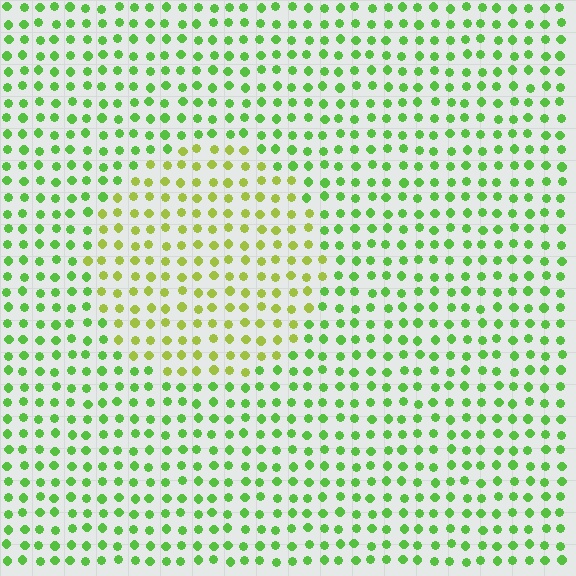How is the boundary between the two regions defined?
The boundary is defined purely by a slight shift in hue (about 34 degrees). Spacing, size, and orientation are identical on both sides.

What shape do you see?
I see a circle.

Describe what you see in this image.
The image is filled with small lime elements in a uniform arrangement. A circle-shaped region is visible where the elements are tinted to a slightly different hue, forming a subtle color boundary.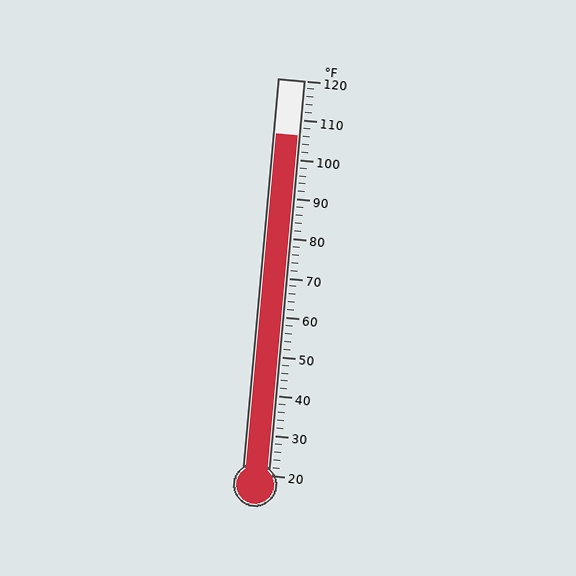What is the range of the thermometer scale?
The thermometer scale ranges from 20°F to 120°F.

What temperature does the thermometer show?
The thermometer shows approximately 106°F.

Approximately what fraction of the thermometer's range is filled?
The thermometer is filled to approximately 85% of its range.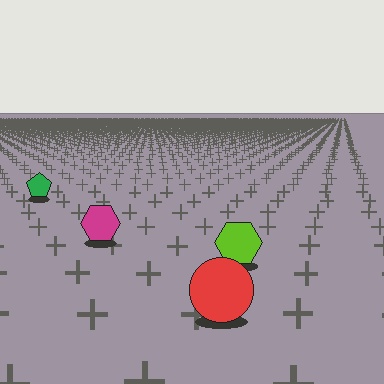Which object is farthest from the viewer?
The green pentagon is farthest from the viewer. It appears smaller and the ground texture around it is denser.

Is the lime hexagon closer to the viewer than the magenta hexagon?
Yes. The lime hexagon is closer — you can tell from the texture gradient: the ground texture is coarser near it.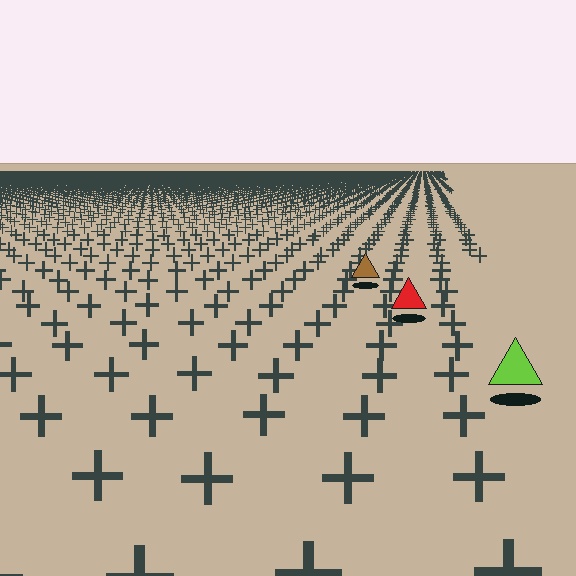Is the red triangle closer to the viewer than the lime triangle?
No. The lime triangle is closer — you can tell from the texture gradient: the ground texture is coarser near it.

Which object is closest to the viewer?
The lime triangle is closest. The texture marks near it are larger and more spread out.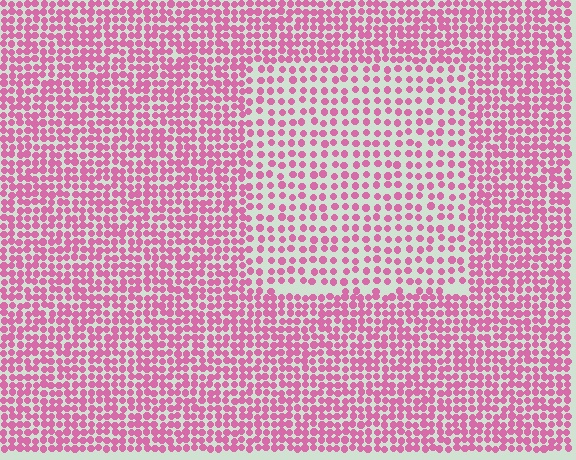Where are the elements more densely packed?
The elements are more densely packed outside the rectangle boundary.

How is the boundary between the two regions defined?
The boundary is defined by a change in element density (approximately 1.8x ratio). All elements are the same color, size, and shape.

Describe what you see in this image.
The image contains small pink elements arranged at two different densities. A rectangle-shaped region is visible where the elements are less densely packed than the surrounding area.